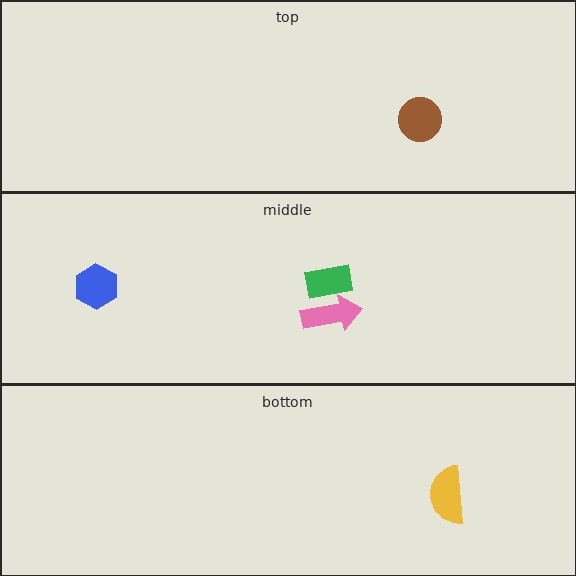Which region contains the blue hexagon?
The middle region.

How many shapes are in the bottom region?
1.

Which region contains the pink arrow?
The middle region.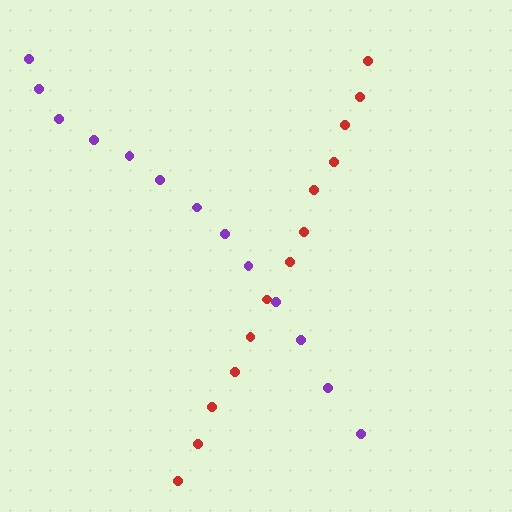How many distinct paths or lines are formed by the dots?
There are 2 distinct paths.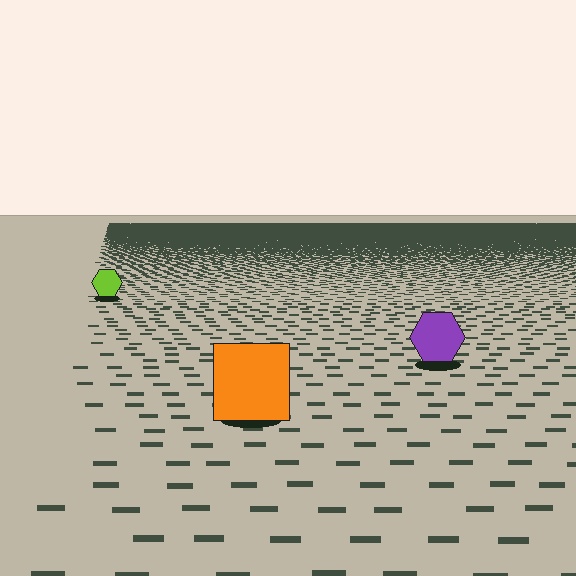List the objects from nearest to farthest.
From nearest to farthest: the orange square, the purple hexagon, the lime hexagon.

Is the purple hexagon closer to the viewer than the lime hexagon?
Yes. The purple hexagon is closer — you can tell from the texture gradient: the ground texture is coarser near it.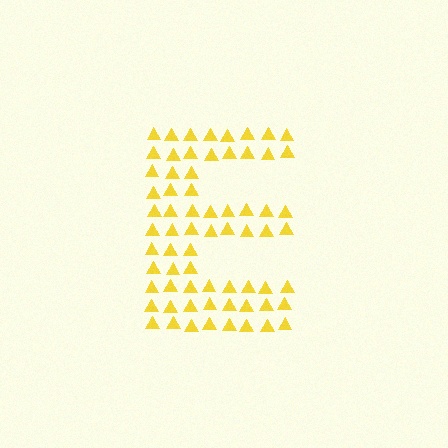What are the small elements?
The small elements are triangles.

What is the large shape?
The large shape is the letter E.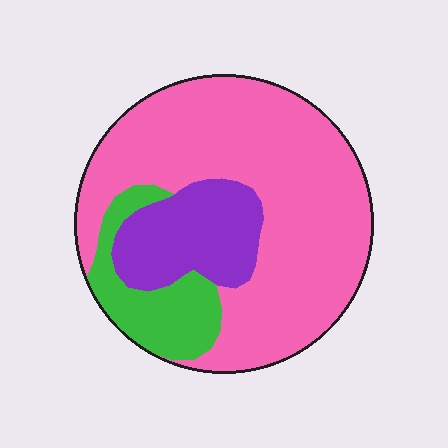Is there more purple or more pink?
Pink.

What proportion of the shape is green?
Green covers about 15% of the shape.